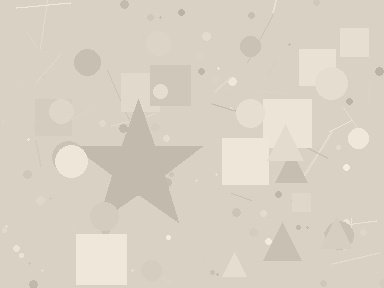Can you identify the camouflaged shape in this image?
The camouflaged shape is a star.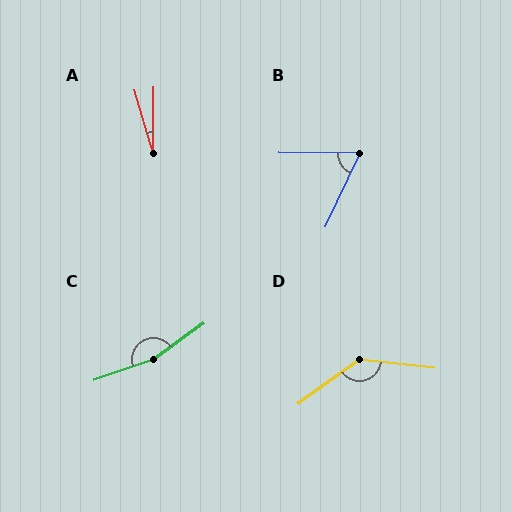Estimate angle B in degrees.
Approximately 65 degrees.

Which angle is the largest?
C, at approximately 163 degrees.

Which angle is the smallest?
A, at approximately 16 degrees.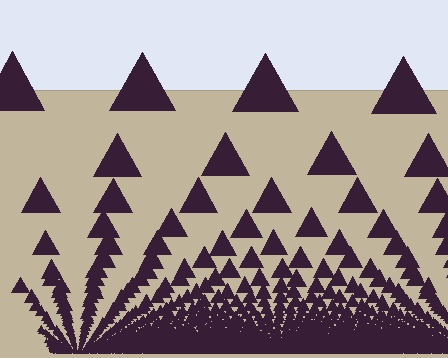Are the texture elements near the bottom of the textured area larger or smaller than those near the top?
Smaller. The gradient is inverted — elements near the bottom are smaller and denser.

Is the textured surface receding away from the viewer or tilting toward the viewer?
The surface appears to tilt toward the viewer. Texture elements get larger and sparser toward the top.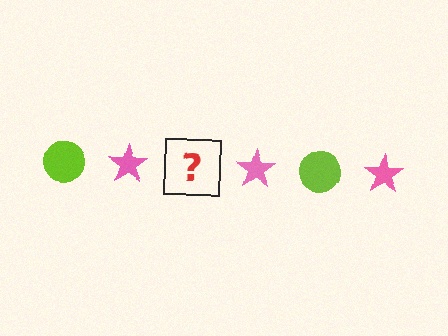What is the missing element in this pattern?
The missing element is a lime circle.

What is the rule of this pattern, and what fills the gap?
The rule is that the pattern alternates between lime circle and pink star. The gap should be filled with a lime circle.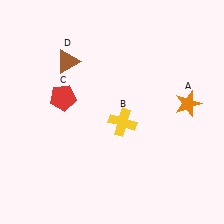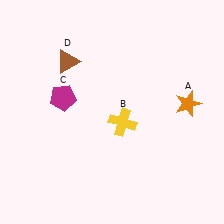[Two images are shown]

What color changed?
The pentagon (C) changed from red in Image 1 to magenta in Image 2.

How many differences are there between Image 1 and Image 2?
There is 1 difference between the two images.